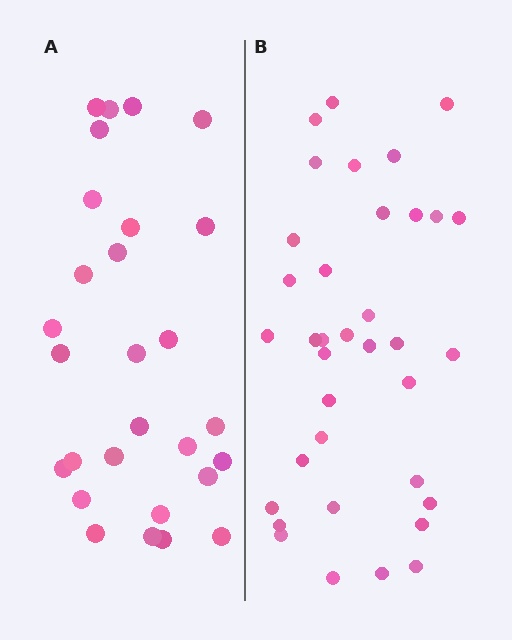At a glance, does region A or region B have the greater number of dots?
Region B (the right region) has more dots.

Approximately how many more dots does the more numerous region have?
Region B has roughly 8 or so more dots than region A.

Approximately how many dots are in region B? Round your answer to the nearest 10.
About 40 dots. (The exact count is 36, which rounds to 40.)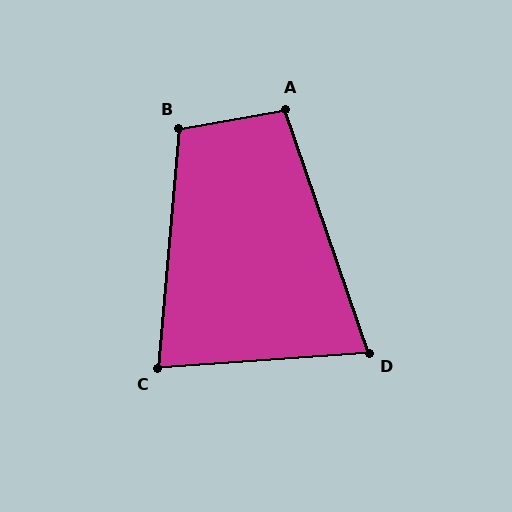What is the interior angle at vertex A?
Approximately 99 degrees (obtuse).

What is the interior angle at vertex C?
Approximately 81 degrees (acute).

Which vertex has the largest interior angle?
B, at approximately 105 degrees.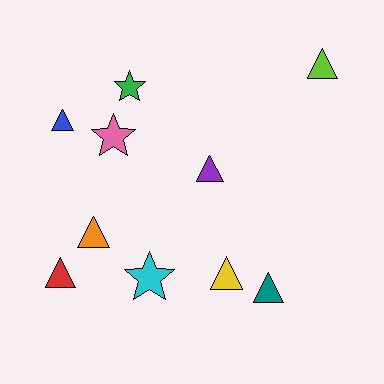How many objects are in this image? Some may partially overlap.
There are 10 objects.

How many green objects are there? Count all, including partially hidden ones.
There is 1 green object.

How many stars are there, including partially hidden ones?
There are 3 stars.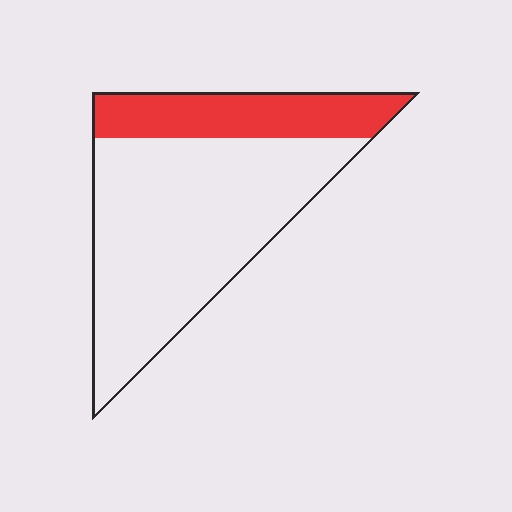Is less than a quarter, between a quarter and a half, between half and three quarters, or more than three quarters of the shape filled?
Between a quarter and a half.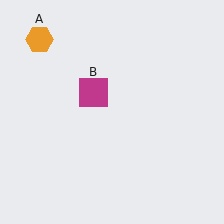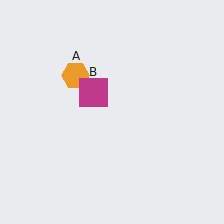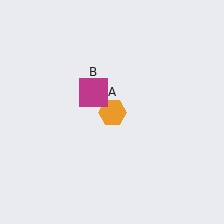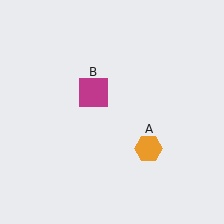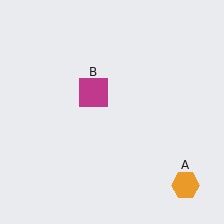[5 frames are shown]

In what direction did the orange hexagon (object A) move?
The orange hexagon (object A) moved down and to the right.